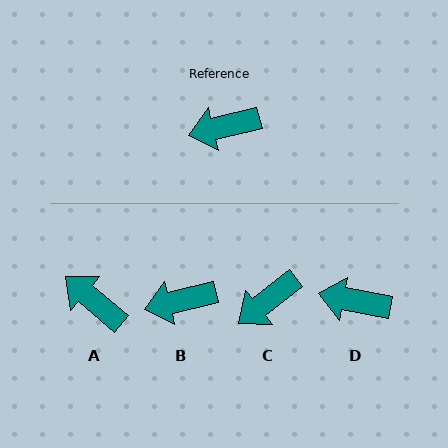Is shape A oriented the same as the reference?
No, it is off by about 54 degrees.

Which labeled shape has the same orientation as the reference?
B.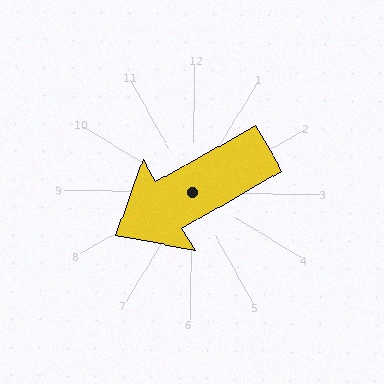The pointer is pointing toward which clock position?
Roughly 8 o'clock.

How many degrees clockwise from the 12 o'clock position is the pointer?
Approximately 239 degrees.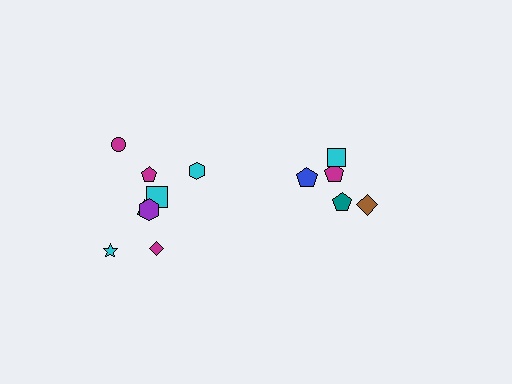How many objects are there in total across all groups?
There are 13 objects.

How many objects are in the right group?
There are 5 objects.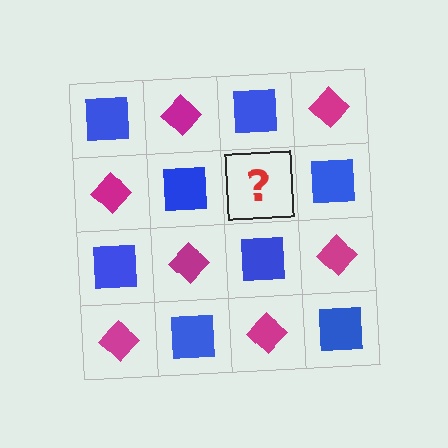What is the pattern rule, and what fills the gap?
The rule is that it alternates blue square and magenta diamond in a checkerboard pattern. The gap should be filled with a magenta diamond.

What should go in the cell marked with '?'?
The missing cell should contain a magenta diamond.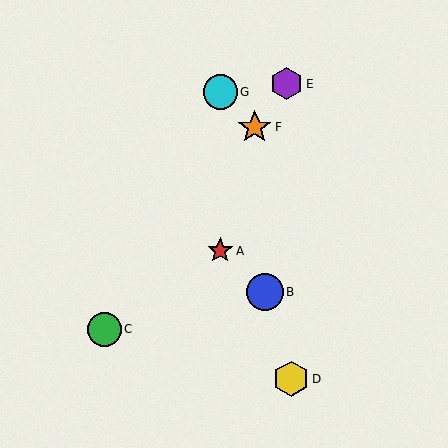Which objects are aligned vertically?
Objects A, G are aligned vertically.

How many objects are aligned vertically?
2 objects (A, G) are aligned vertically.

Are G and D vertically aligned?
No, G is at x≈220 and D is at x≈291.